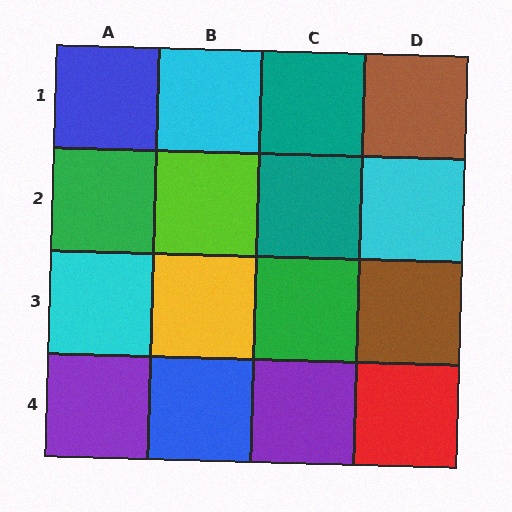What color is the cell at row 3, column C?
Green.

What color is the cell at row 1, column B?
Cyan.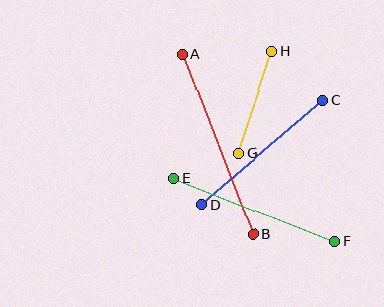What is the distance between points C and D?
The distance is approximately 159 pixels.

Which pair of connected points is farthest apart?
Points A and B are farthest apart.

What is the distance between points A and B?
The distance is approximately 193 pixels.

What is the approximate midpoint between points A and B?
The midpoint is at approximately (218, 144) pixels.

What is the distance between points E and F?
The distance is approximately 172 pixels.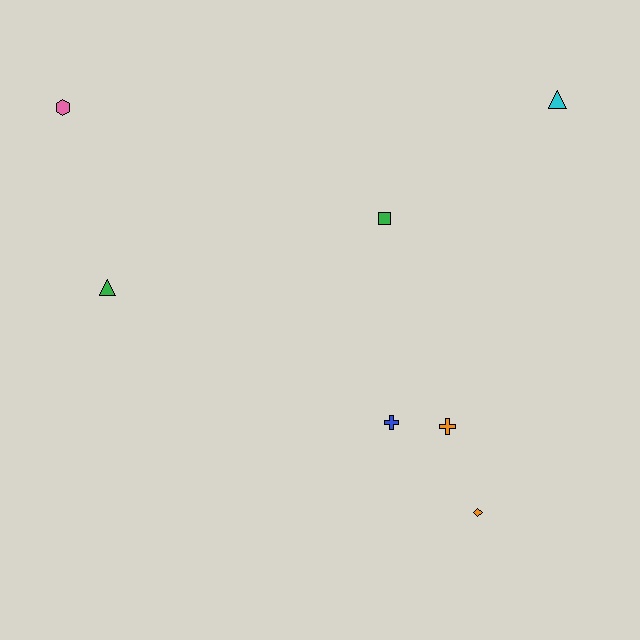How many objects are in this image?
There are 7 objects.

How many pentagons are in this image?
There are no pentagons.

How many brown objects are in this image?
There are no brown objects.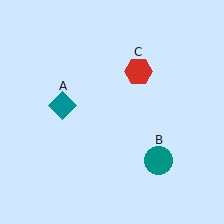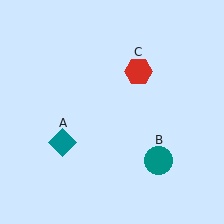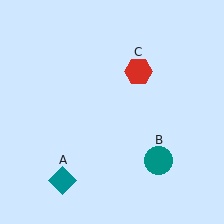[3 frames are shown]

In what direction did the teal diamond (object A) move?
The teal diamond (object A) moved down.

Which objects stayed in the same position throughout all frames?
Teal circle (object B) and red hexagon (object C) remained stationary.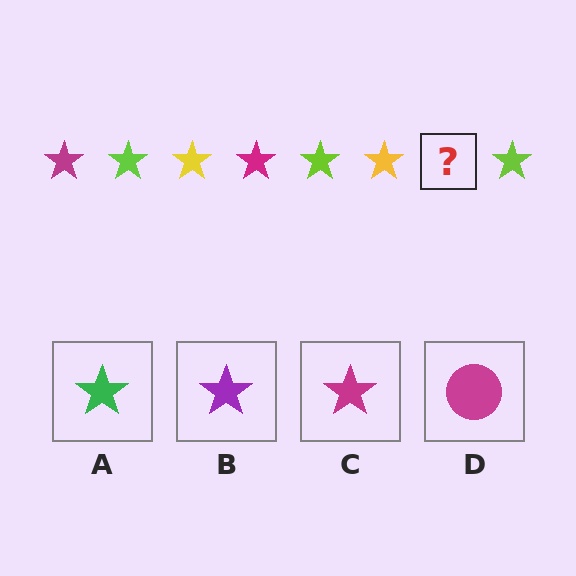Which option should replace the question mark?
Option C.